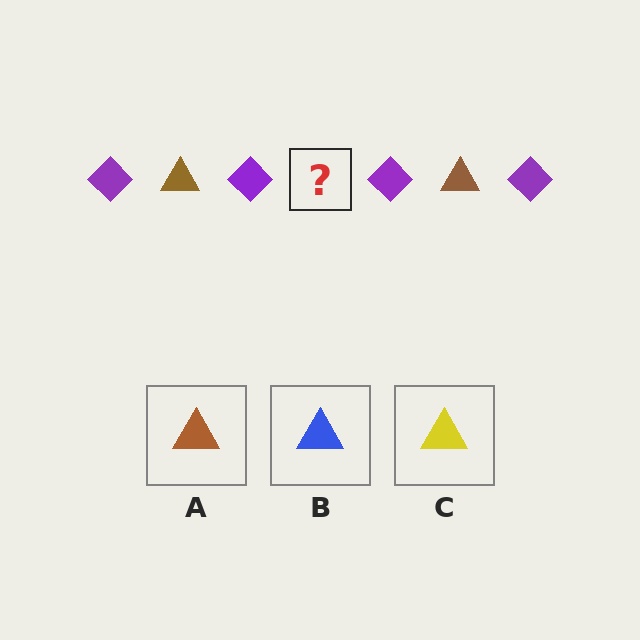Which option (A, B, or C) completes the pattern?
A.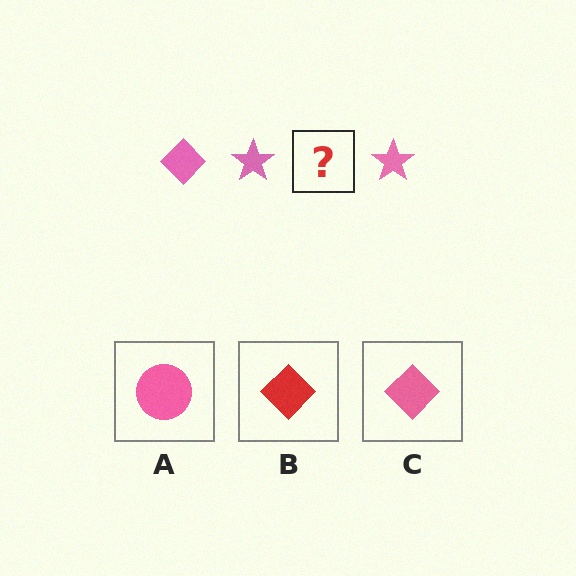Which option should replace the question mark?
Option C.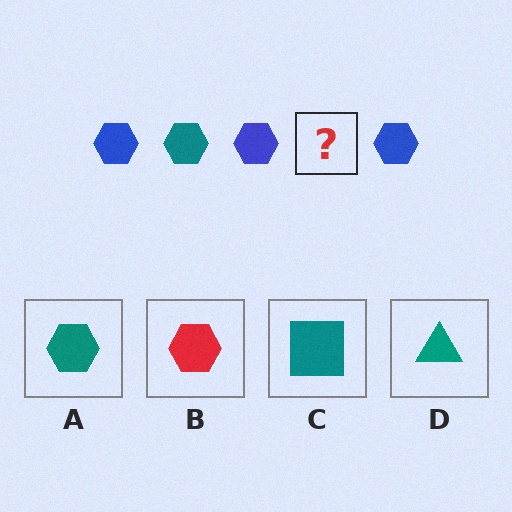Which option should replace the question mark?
Option A.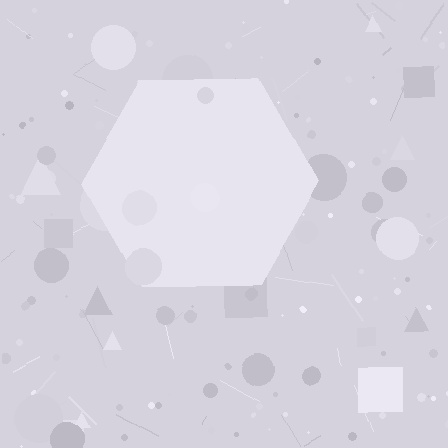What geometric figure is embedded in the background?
A hexagon is embedded in the background.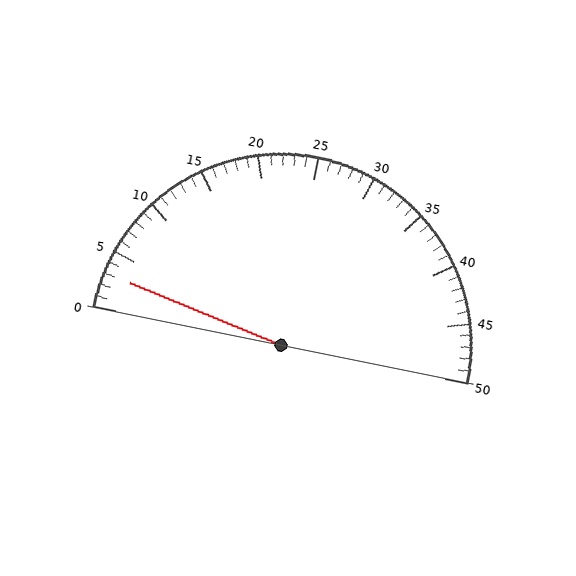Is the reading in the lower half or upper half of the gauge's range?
The reading is in the lower half of the range (0 to 50).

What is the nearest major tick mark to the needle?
The nearest major tick mark is 5.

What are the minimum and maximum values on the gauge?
The gauge ranges from 0 to 50.